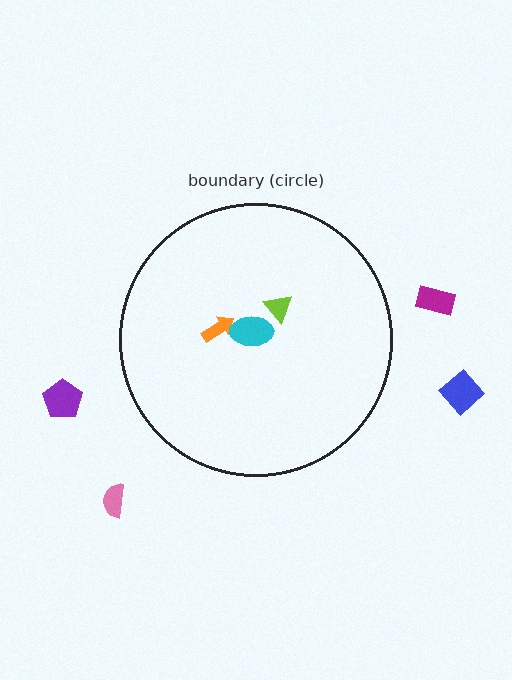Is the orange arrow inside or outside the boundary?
Inside.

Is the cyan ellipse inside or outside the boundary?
Inside.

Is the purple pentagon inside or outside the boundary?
Outside.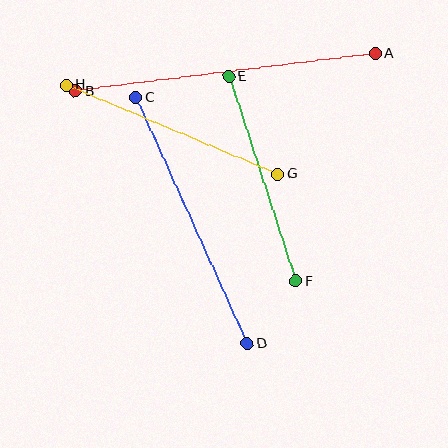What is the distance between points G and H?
The distance is approximately 230 pixels.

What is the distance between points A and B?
The distance is approximately 302 pixels.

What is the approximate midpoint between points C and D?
The midpoint is at approximately (192, 220) pixels.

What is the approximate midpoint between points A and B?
The midpoint is at approximately (225, 72) pixels.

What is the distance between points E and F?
The distance is approximately 215 pixels.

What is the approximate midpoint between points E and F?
The midpoint is at approximately (262, 179) pixels.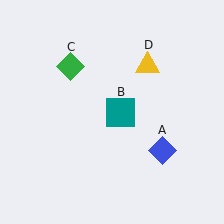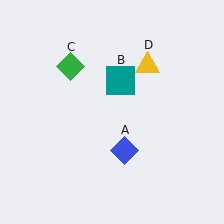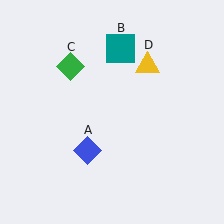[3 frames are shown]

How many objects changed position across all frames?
2 objects changed position: blue diamond (object A), teal square (object B).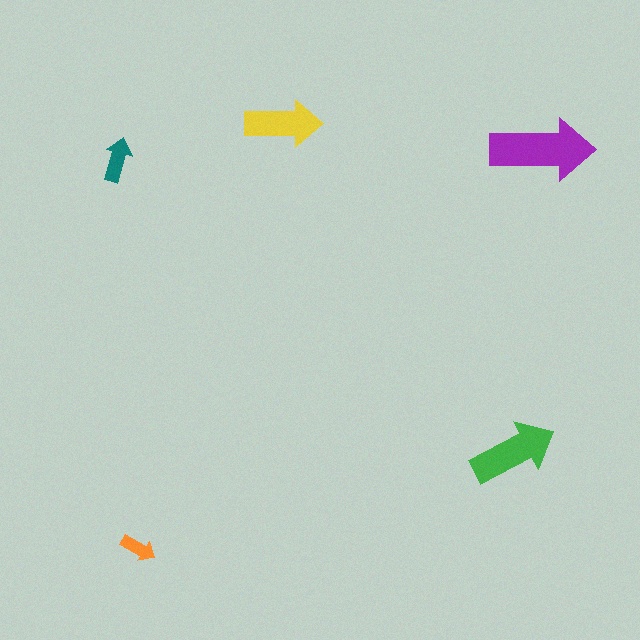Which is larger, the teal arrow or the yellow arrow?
The yellow one.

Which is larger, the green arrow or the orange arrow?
The green one.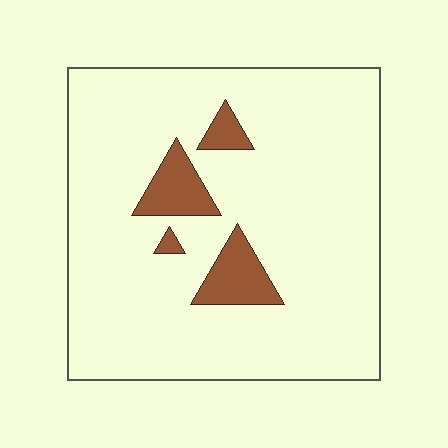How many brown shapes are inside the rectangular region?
4.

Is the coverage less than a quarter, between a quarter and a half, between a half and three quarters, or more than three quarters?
Less than a quarter.